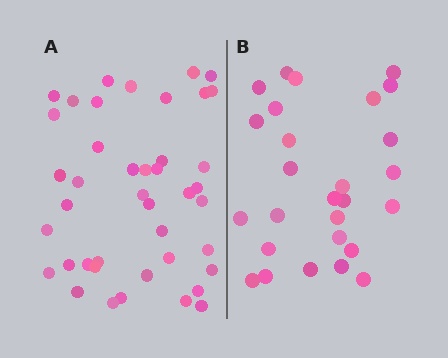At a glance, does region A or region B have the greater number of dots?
Region A (the left region) has more dots.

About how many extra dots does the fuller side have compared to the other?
Region A has approximately 15 more dots than region B.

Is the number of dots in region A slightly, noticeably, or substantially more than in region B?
Region A has substantially more. The ratio is roughly 1.6 to 1.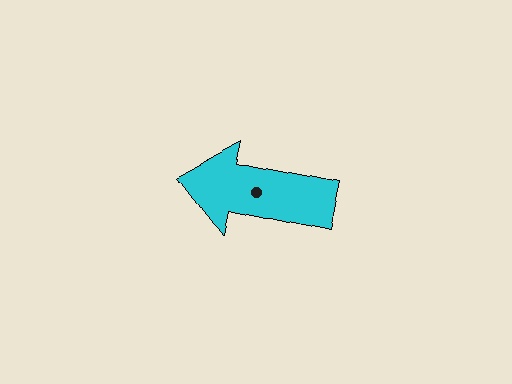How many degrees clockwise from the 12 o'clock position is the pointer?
Approximately 282 degrees.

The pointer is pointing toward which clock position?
Roughly 9 o'clock.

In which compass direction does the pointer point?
West.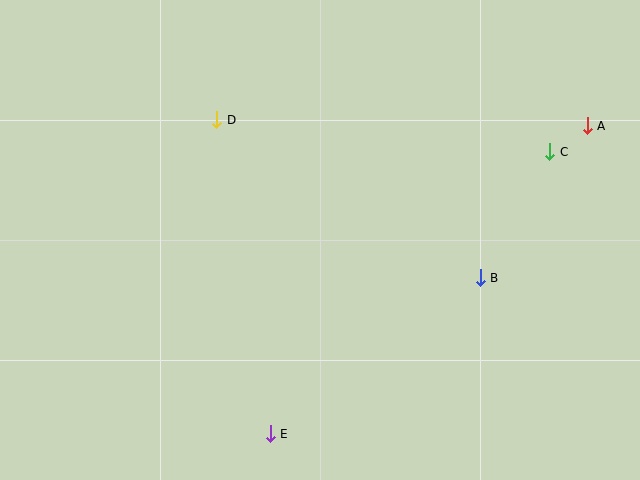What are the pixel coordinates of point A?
Point A is at (587, 126).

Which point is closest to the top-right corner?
Point A is closest to the top-right corner.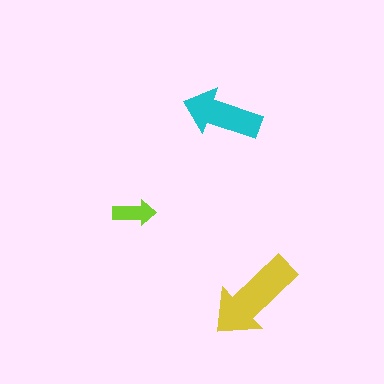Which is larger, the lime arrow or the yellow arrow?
The yellow one.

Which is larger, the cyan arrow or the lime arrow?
The cyan one.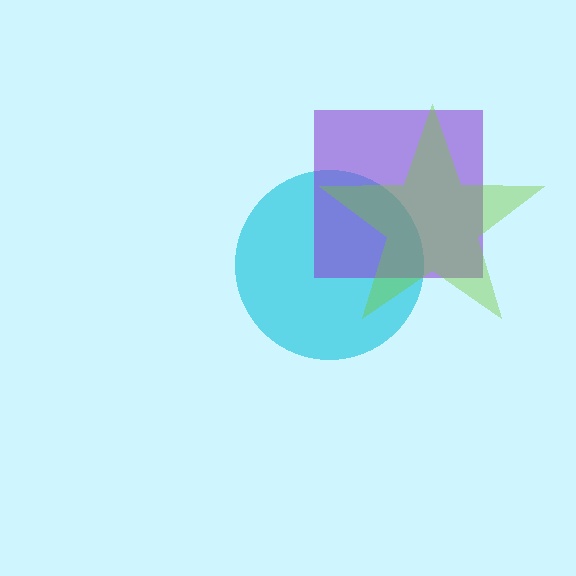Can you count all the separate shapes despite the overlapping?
Yes, there are 3 separate shapes.